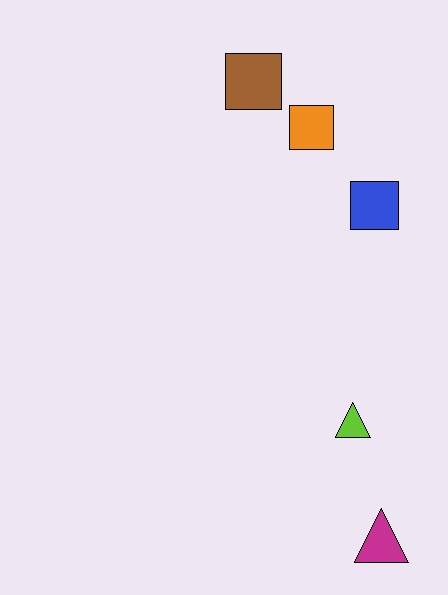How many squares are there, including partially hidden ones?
There are 3 squares.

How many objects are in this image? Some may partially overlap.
There are 5 objects.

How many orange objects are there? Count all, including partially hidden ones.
There is 1 orange object.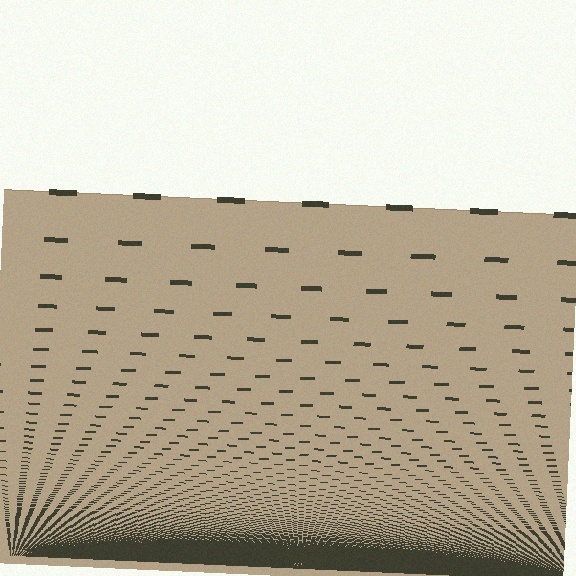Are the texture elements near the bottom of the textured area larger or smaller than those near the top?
Smaller. The gradient is inverted — elements near the bottom are smaller and denser.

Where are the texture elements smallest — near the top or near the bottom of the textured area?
Near the bottom.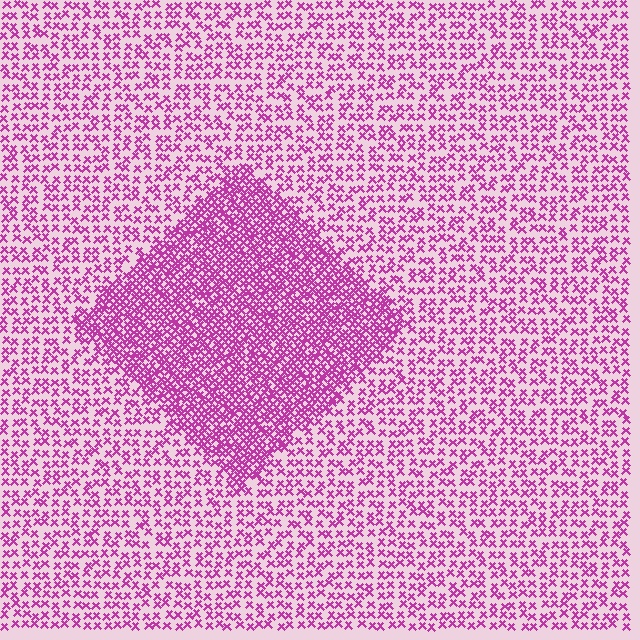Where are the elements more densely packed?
The elements are more densely packed inside the diamond boundary.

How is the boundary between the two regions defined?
The boundary is defined by a change in element density (approximately 2.2x ratio). All elements are the same color, size, and shape.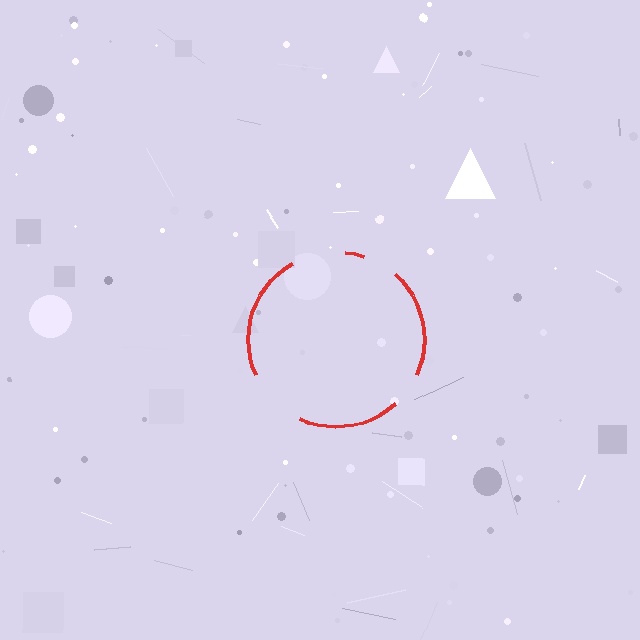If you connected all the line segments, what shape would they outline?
They would outline a circle.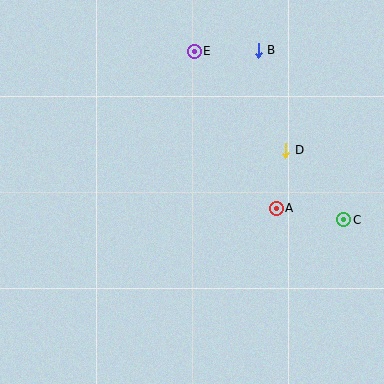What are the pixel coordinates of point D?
Point D is at (286, 150).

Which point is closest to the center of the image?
Point A at (276, 208) is closest to the center.